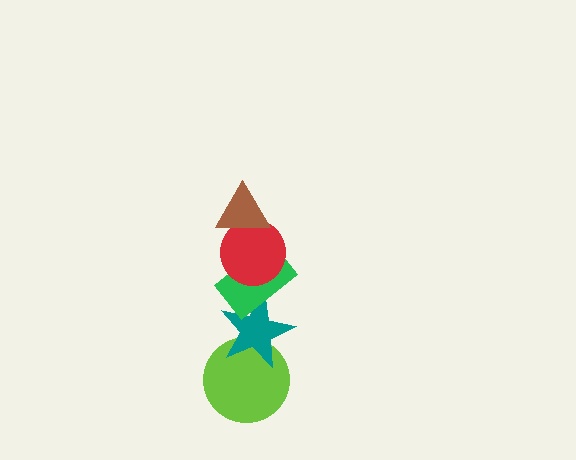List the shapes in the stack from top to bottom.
From top to bottom: the brown triangle, the red circle, the green rectangle, the teal star, the lime circle.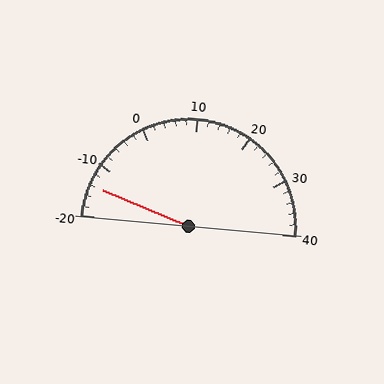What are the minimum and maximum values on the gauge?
The gauge ranges from -20 to 40.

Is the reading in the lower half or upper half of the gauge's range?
The reading is in the lower half of the range (-20 to 40).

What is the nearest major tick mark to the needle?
The nearest major tick mark is -10.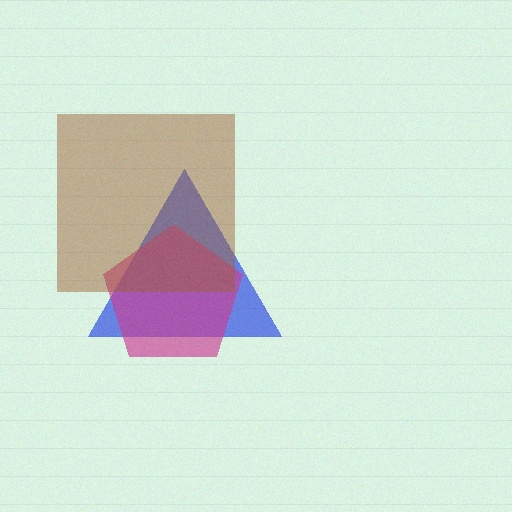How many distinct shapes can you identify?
There are 3 distinct shapes: a blue triangle, a magenta pentagon, a brown square.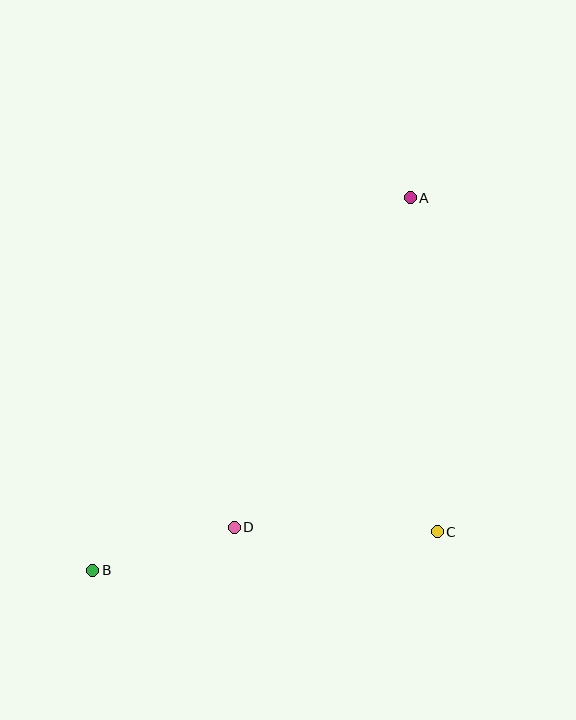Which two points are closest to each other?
Points B and D are closest to each other.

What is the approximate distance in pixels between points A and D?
The distance between A and D is approximately 374 pixels.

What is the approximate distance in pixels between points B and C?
The distance between B and C is approximately 346 pixels.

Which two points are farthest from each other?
Points A and B are farthest from each other.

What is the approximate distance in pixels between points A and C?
The distance between A and C is approximately 335 pixels.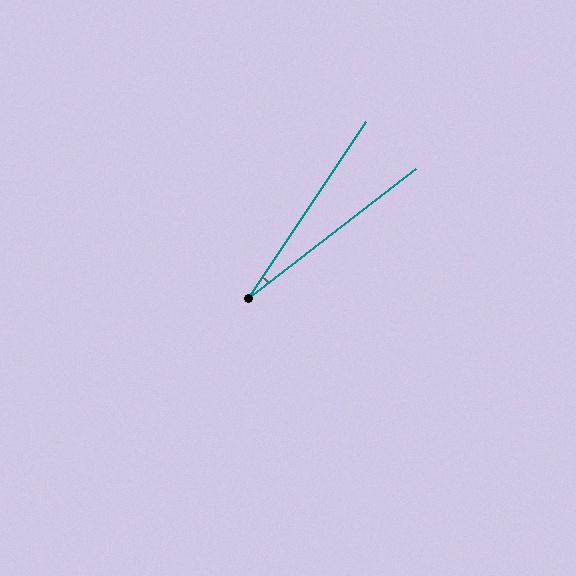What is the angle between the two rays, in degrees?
Approximately 19 degrees.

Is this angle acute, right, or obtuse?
It is acute.